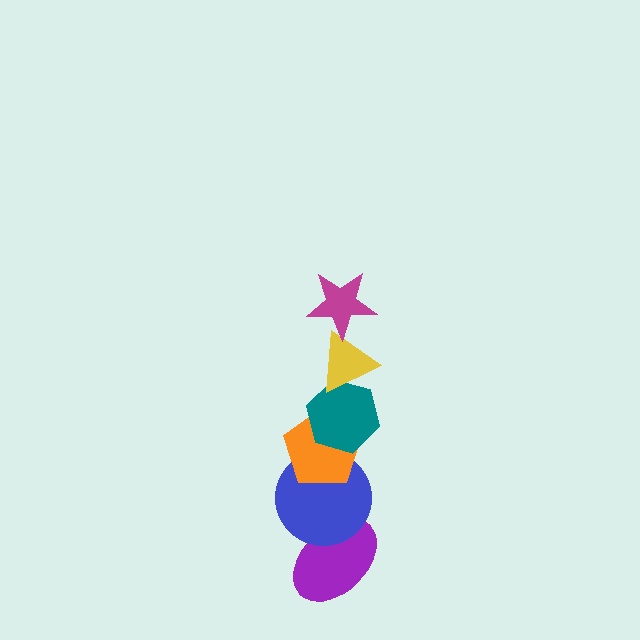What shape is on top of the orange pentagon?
The teal hexagon is on top of the orange pentagon.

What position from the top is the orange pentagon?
The orange pentagon is 4th from the top.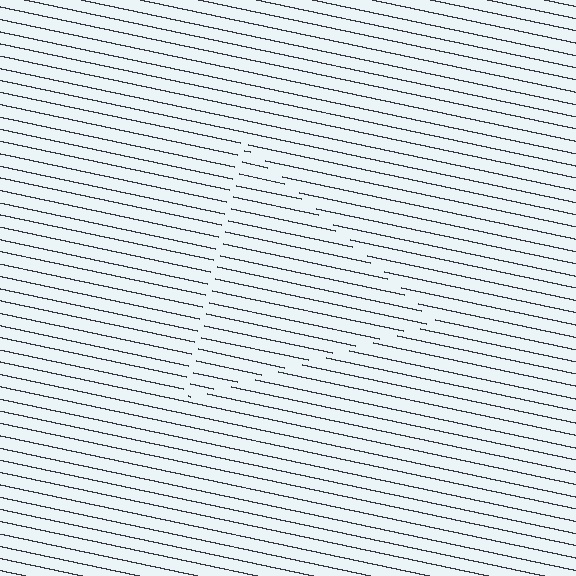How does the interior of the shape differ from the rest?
The interior of the shape contains the same grating, shifted by half a period — the contour is defined by the phase discontinuity where line-ends from the inner and outer gratings abut.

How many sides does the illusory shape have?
3 sides — the line-ends trace a triangle.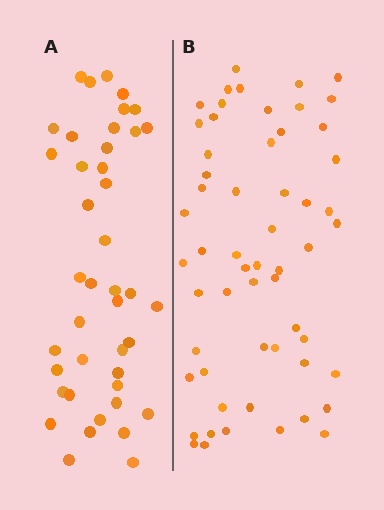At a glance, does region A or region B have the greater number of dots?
Region B (the right region) has more dots.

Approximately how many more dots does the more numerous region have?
Region B has approximately 15 more dots than region A.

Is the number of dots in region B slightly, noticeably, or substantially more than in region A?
Region B has noticeably more, but not dramatically so. The ratio is roughly 1.4 to 1.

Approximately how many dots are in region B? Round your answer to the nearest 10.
About 60 dots. (The exact count is 57, which rounds to 60.)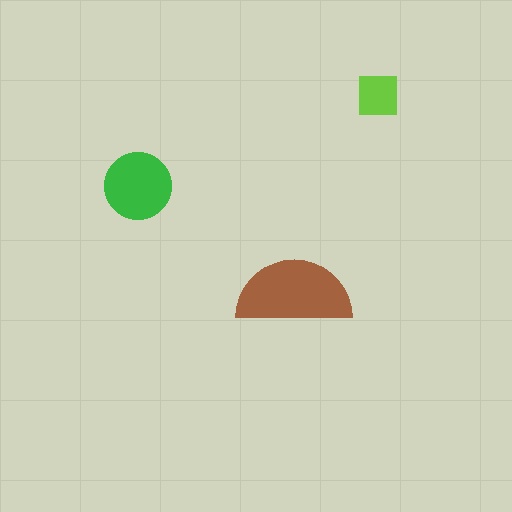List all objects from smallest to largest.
The lime square, the green circle, the brown semicircle.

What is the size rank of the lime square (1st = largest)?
3rd.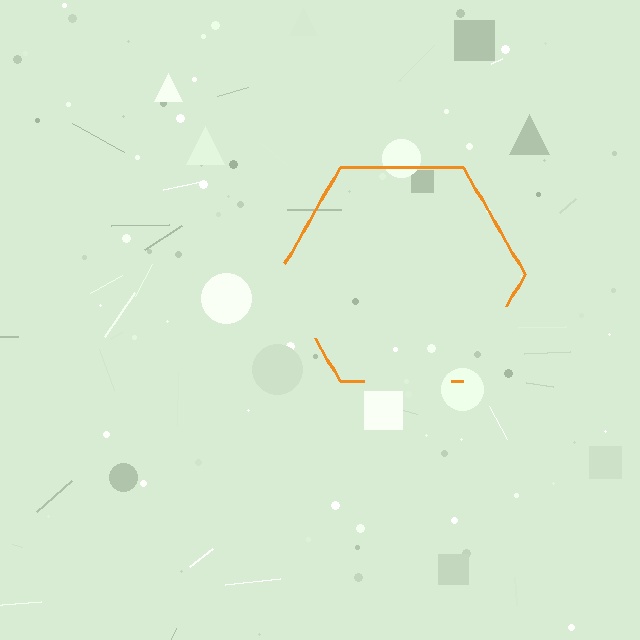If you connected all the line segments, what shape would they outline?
They would outline a hexagon.